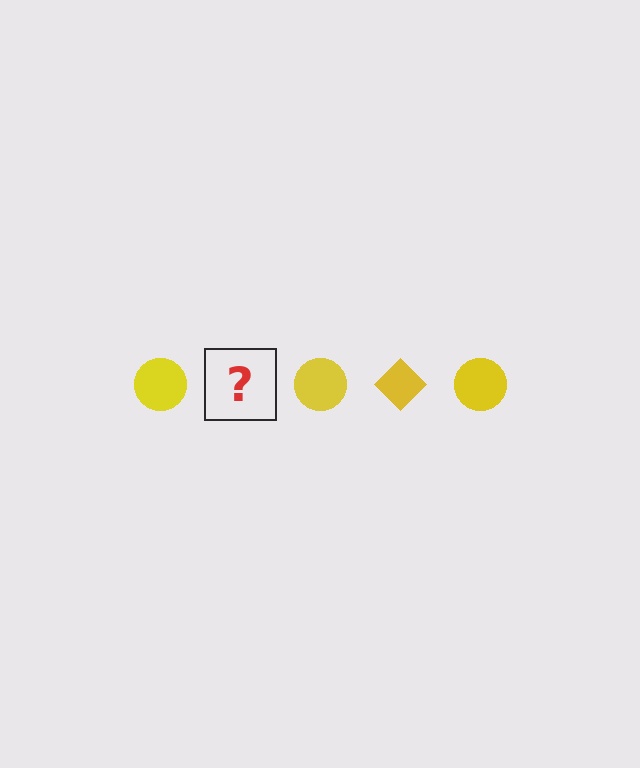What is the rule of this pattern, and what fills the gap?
The rule is that the pattern cycles through circle, diamond shapes in yellow. The gap should be filled with a yellow diamond.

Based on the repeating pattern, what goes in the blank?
The blank should be a yellow diamond.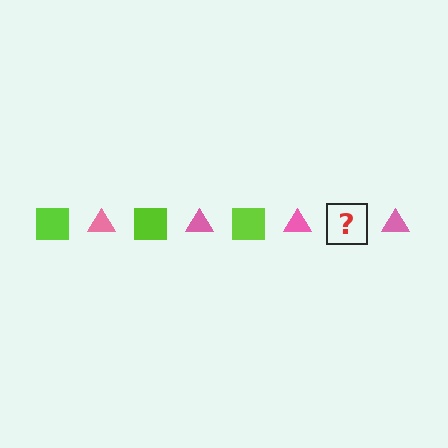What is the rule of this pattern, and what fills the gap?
The rule is that the pattern alternates between lime square and pink triangle. The gap should be filled with a lime square.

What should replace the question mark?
The question mark should be replaced with a lime square.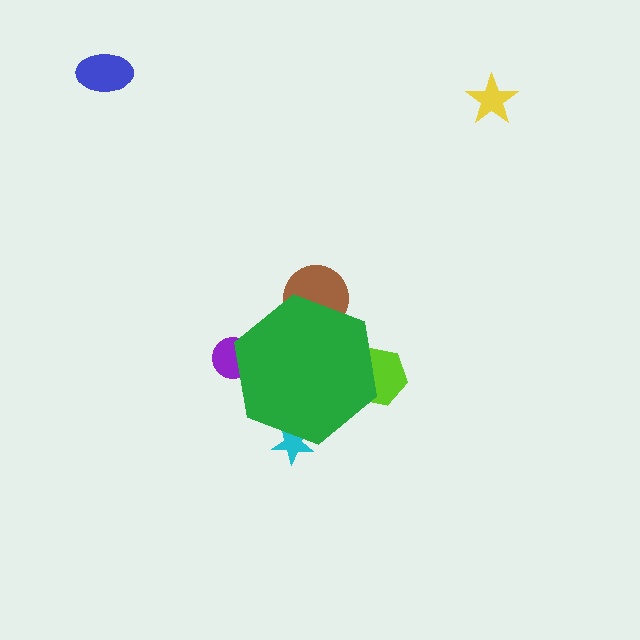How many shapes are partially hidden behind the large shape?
4 shapes are partially hidden.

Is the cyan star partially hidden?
Yes, the cyan star is partially hidden behind the green hexagon.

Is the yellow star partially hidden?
No, the yellow star is fully visible.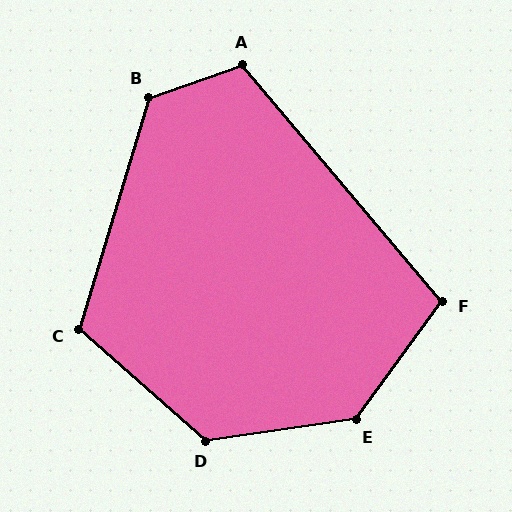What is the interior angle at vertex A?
Approximately 111 degrees (obtuse).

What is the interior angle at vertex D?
Approximately 130 degrees (obtuse).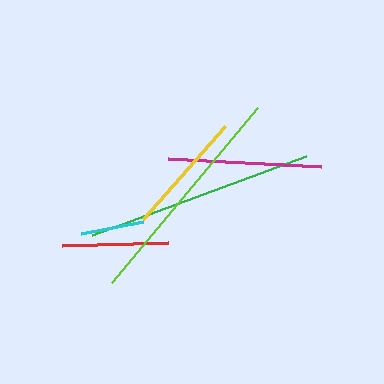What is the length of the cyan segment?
The cyan segment is approximately 64 pixels long.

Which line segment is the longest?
The green line is the longest at approximately 228 pixels.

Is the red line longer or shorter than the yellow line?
The yellow line is longer than the red line.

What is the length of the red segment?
The red segment is approximately 107 pixels long.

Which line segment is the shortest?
The cyan line is the shortest at approximately 64 pixels.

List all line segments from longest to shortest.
From longest to shortest: green, lime, magenta, yellow, red, cyan.